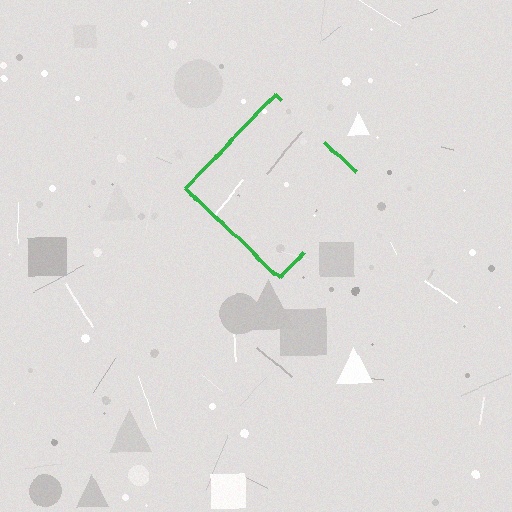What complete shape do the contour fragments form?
The contour fragments form a diamond.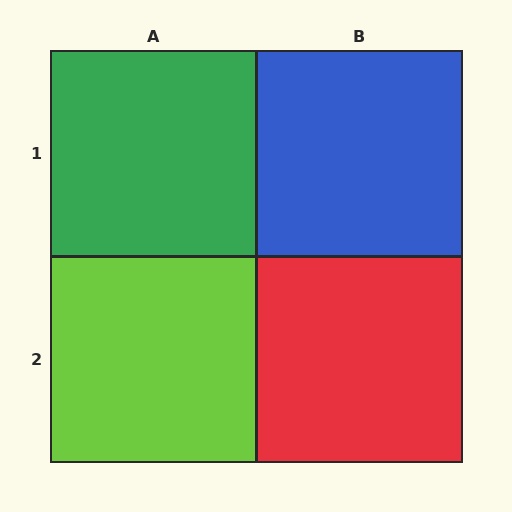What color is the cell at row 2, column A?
Lime.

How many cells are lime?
1 cell is lime.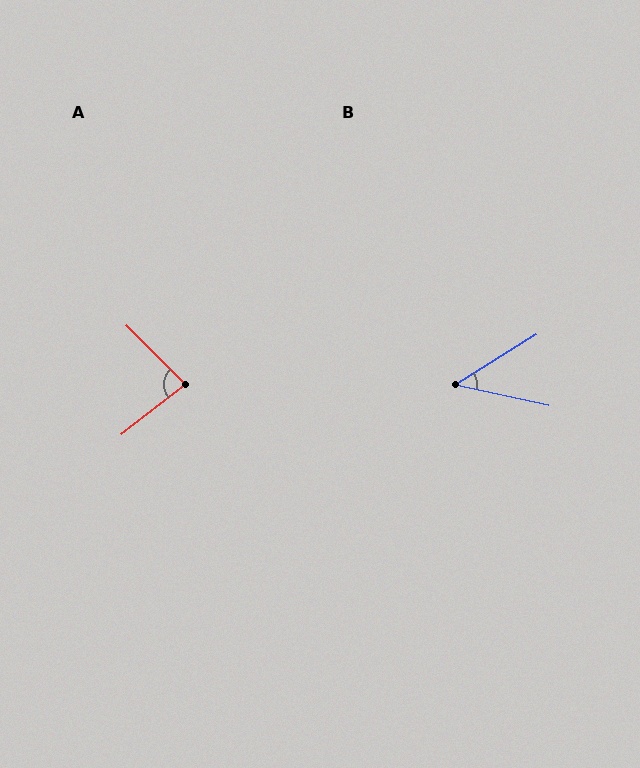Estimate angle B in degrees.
Approximately 44 degrees.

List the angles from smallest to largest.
B (44°), A (83°).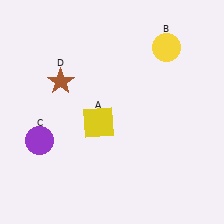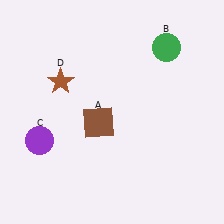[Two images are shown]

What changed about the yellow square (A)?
In Image 1, A is yellow. In Image 2, it changed to brown.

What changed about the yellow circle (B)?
In Image 1, B is yellow. In Image 2, it changed to green.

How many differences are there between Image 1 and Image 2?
There are 2 differences between the two images.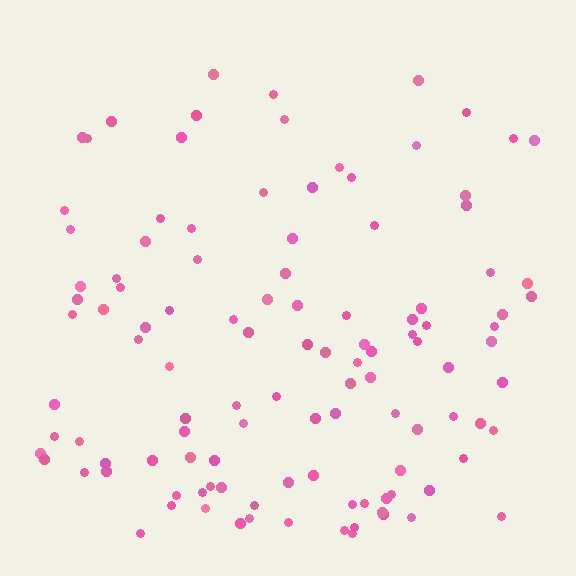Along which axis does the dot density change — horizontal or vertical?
Vertical.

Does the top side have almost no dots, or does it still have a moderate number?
Still a moderate number, just noticeably fewer than the bottom.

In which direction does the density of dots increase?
From top to bottom, with the bottom side densest.